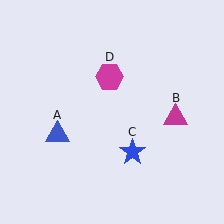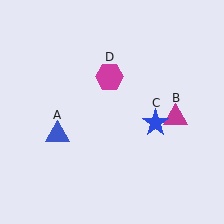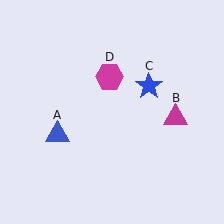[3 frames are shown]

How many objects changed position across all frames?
1 object changed position: blue star (object C).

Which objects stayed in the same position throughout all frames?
Blue triangle (object A) and magenta triangle (object B) and magenta hexagon (object D) remained stationary.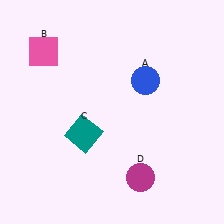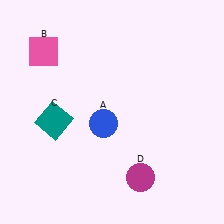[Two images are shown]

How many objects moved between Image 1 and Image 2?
2 objects moved between the two images.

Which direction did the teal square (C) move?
The teal square (C) moved left.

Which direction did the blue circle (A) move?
The blue circle (A) moved down.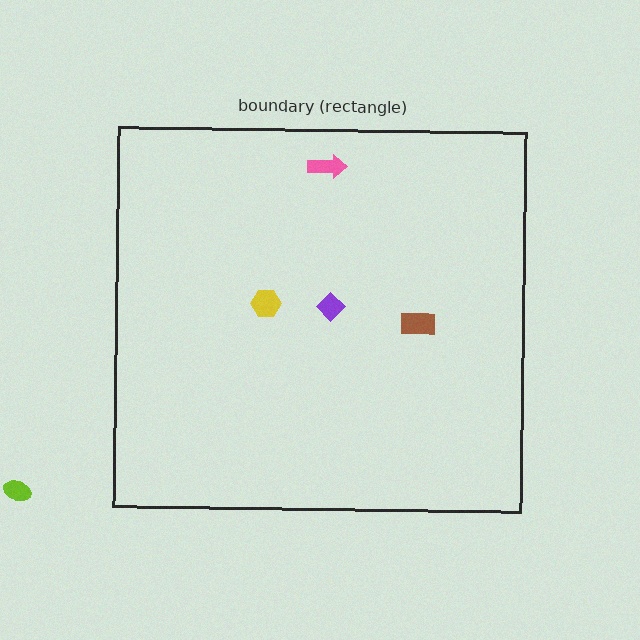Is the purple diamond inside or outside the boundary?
Inside.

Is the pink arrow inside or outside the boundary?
Inside.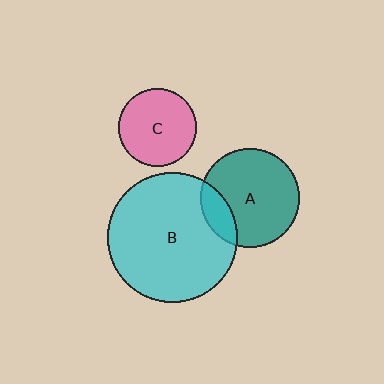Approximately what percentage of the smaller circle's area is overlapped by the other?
Approximately 20%.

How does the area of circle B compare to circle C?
Approximately 2.8 times.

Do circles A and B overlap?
Yes.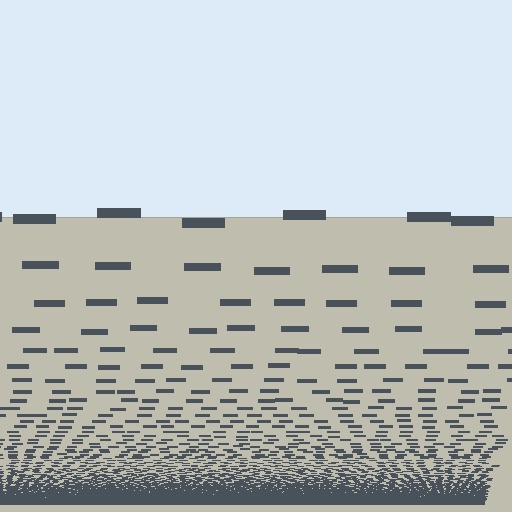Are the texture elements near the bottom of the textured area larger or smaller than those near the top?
Smaller. The gradient is inverted — elements near the bottom are smaller and denser.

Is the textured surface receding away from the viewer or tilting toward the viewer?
The surface appears to tilt toward the viewer. Texture elements get larger and sparser toward the top.